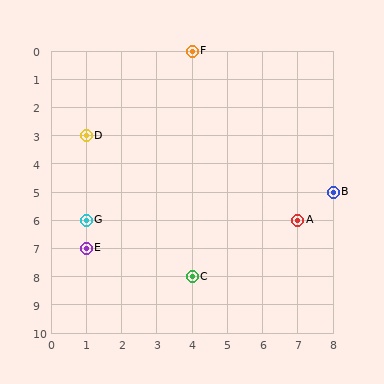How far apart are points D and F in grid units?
Points D and F are 3 columns and 3 rows apart (about 4.2 grid units diagonally).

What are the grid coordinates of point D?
Point D is at grid coordinates (1, 3).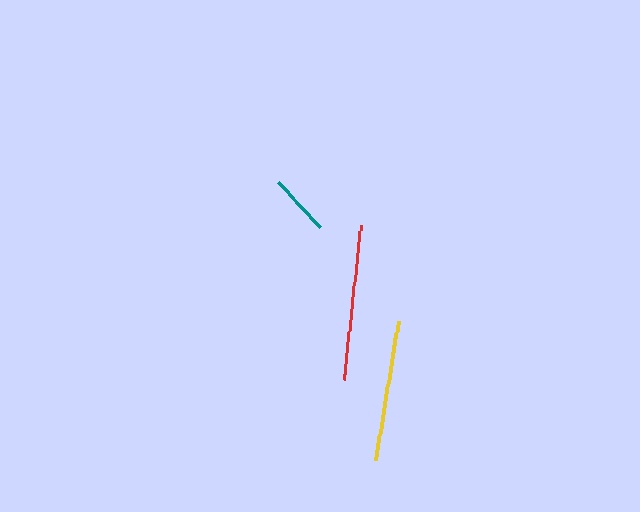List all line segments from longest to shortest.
From longest to shortest: red, yellow, teal.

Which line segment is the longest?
The red line is the longest at approximately 156 pixels.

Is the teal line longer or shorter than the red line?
The red line is longer than the teal line.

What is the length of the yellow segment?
The yellow segment is approximately 142 pixels long.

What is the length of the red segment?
The red segment is approximately 156 pixels long.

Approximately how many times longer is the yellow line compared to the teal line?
The yellow line is approximately 2.3 times the length of the teal line.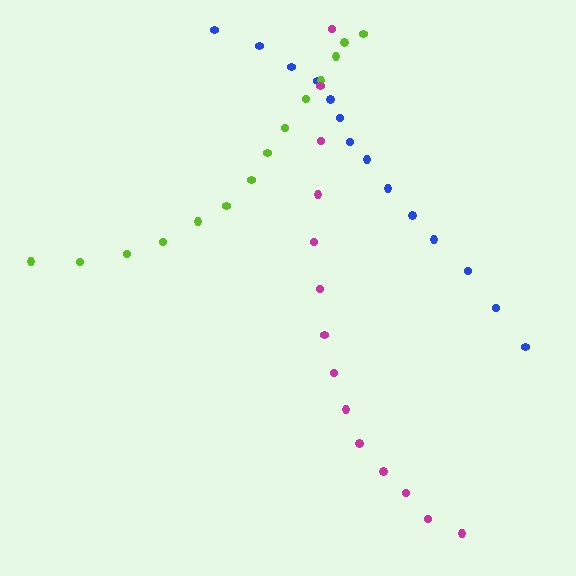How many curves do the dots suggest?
There are 3 distinct paths.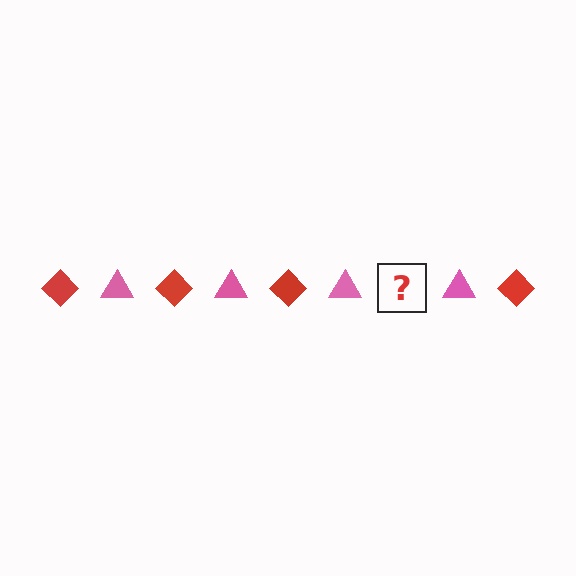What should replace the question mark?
The question mark should be replaced with a red diamond.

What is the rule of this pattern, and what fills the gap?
The rule is that the pattern alternates between red diamond and pink triangle. The gap should be filled with a red diamond.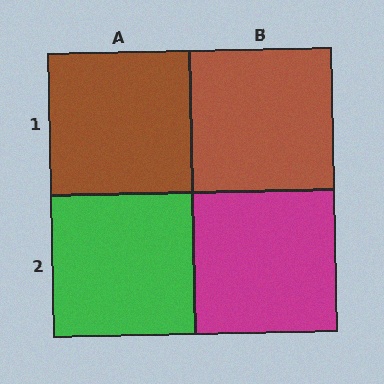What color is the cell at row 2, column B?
Magenta.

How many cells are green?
1 cell is green.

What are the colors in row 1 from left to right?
Brown, brown.